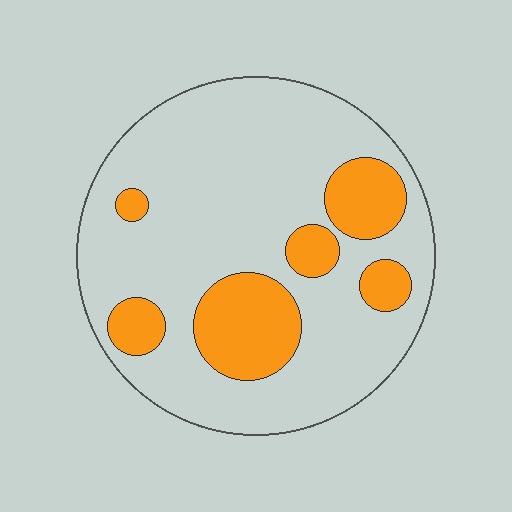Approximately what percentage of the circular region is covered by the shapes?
Approximately 20%.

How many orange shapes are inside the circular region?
6.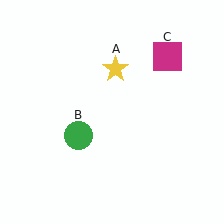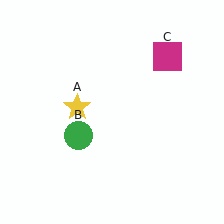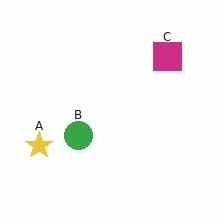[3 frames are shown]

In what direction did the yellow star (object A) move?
The yellow star (object A) moved down and to the left.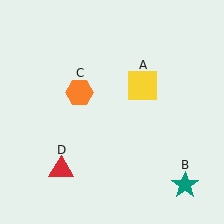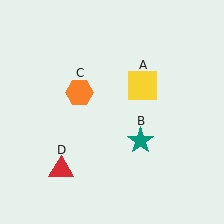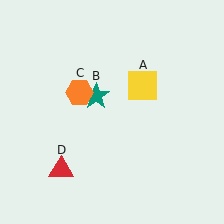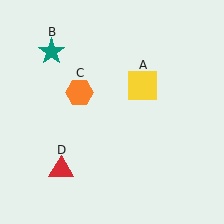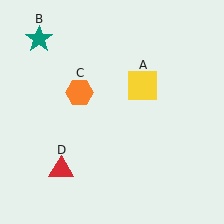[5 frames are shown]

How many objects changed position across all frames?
1 object changed position: teal star (object B).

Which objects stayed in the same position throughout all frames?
Yellow square (object A) and orange hexagon (object C) and red triangle (object D) remained stationary.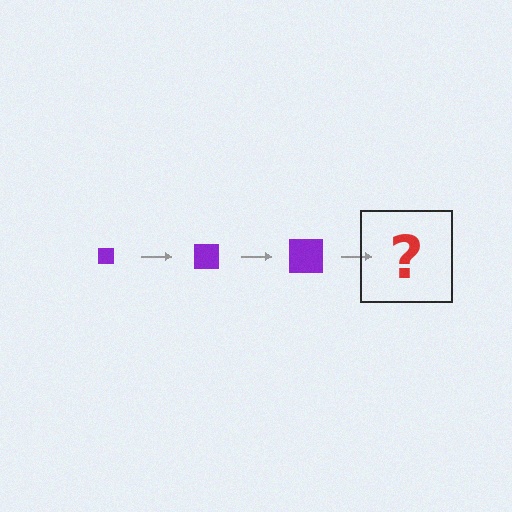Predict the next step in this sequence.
The next step is a purple square, larger than the previous one.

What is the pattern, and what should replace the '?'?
The pattern is that the square gets progressively larger each step. The '?' should be a purple square, larger than the previous one.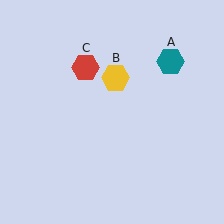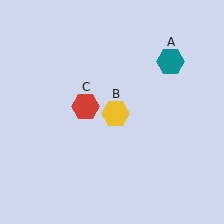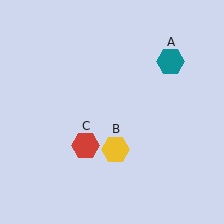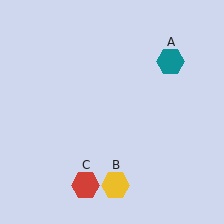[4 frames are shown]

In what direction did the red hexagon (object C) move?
The red hexagon (object C) moved down.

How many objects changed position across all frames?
2 objects changed position: yellow hexagon (object B), red hexagon (object C).